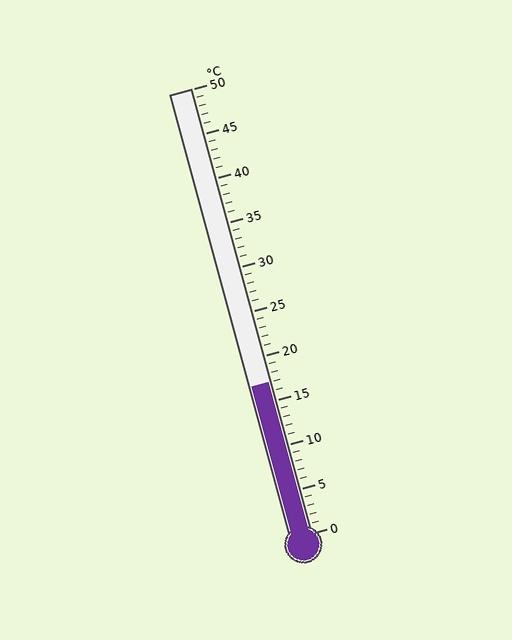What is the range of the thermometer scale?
The thermometer scale ranges from 0°C to 50°C.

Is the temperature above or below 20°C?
The temperature is below 20°C.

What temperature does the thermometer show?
The thermometer shows approximately 17°C.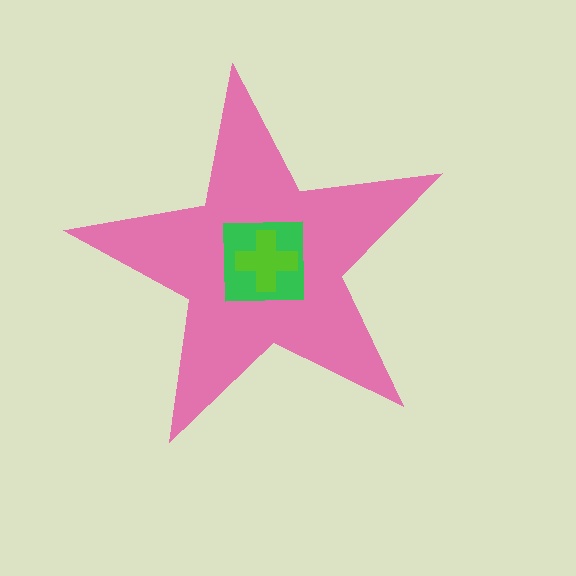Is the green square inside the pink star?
Yes.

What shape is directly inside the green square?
The lime cross.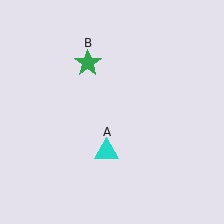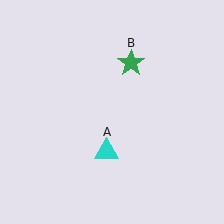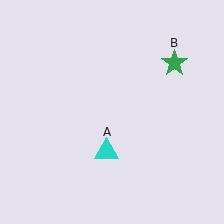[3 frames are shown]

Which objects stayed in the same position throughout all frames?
Cyan triangle (object A) remained stationary.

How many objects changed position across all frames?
1 object changed position: green star (object B).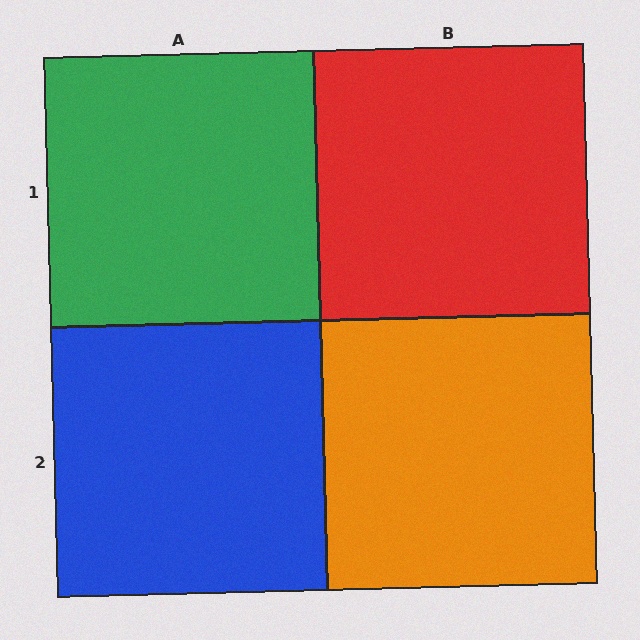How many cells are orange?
1 cell is orange.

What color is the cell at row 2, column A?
Blue.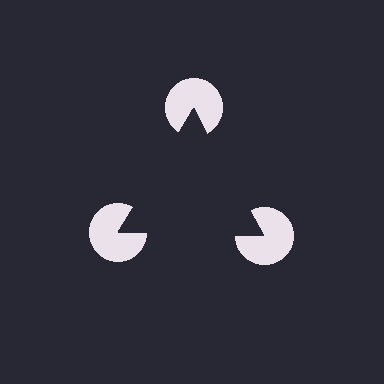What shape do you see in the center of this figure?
An illusory triangle — its edges are inferred from the aligned wedge cuts in the pac-man discs, not physically drawn.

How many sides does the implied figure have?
3 sides.